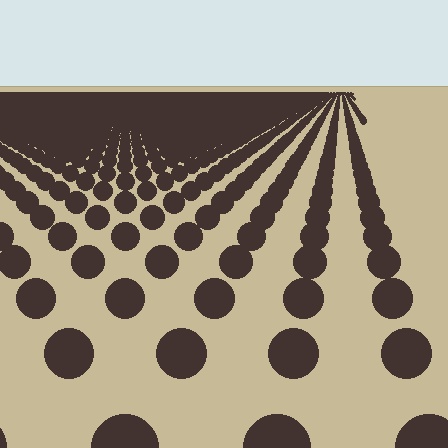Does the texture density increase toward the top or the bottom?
Density increases toward the top.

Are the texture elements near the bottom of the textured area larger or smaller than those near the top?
Larger. Near the bottom, elements are closer to the viewer and appear at a bigger on-screen size.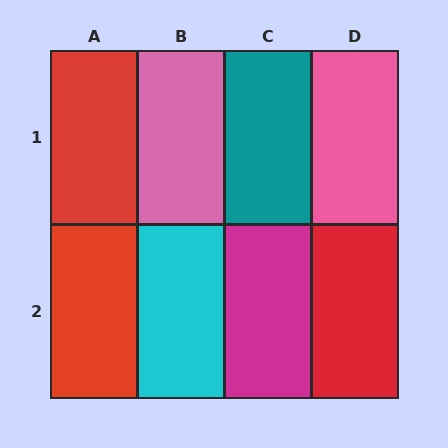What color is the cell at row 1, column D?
Pink.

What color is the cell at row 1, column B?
Pink.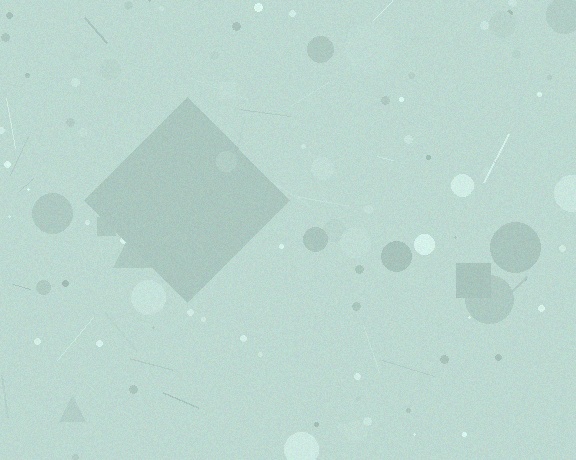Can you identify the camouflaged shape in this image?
The camouflaged shape is a diamond.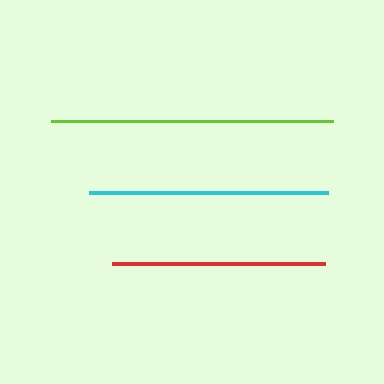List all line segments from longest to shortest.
From longest to shortest: lime, cyan, red.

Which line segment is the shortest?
The red line is the shortest at approximately 212 pixels.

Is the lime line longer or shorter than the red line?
The lime line is longer than the red line.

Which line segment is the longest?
The lime line is the longest at approximately 283 pixels.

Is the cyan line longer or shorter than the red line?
The cyan line is longer than the red line.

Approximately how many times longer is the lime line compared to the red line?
The lime line is approximately 1.3 times the length of the red line.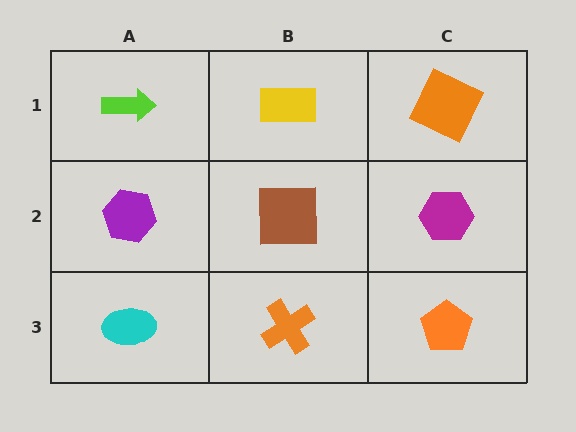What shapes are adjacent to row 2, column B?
A yellow rectangle (row 1, column B), an orange cross (row 3, column B), a purple hexagon (row 2, column A), a magenta hexagon (row 2, column C).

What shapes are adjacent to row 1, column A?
A purple hexagon (row 2, column A), a yellow rectangle (row 1, column B).